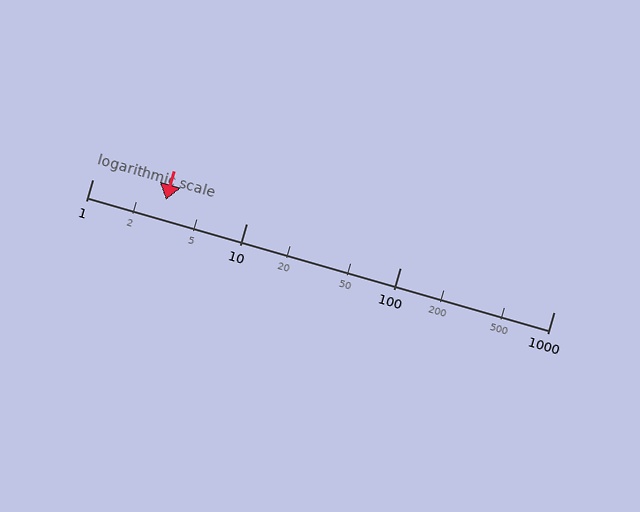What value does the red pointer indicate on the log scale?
The pointer indicates approximately 3.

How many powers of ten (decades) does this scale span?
The scale spans 3 decades, from 1 to 1000.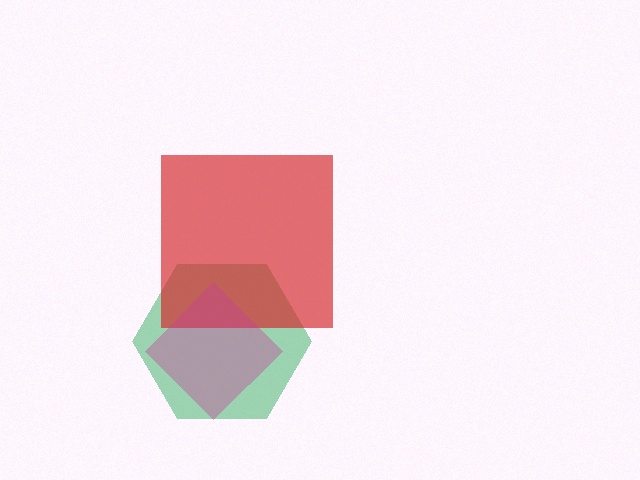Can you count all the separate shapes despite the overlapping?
Yes, there are 3 separate shapes.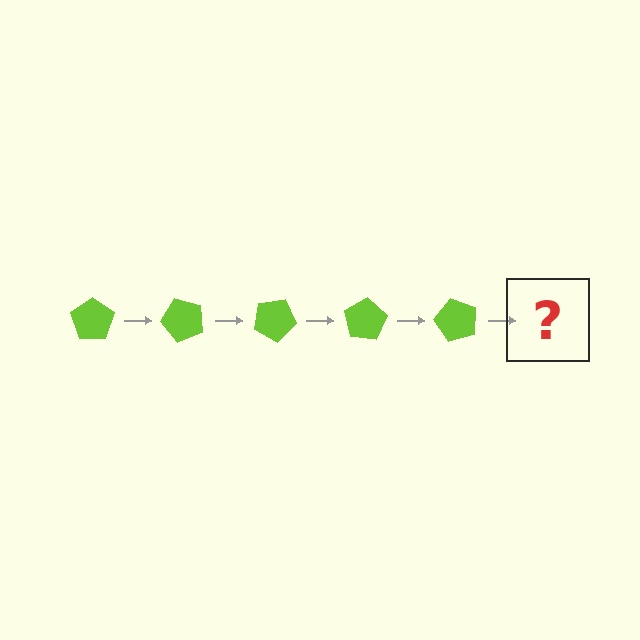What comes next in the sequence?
The next element should be a lime pentagon rotated 250 degrees.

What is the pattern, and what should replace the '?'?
The pattern is that the pentagon rotates 50 degrees each step. The '?' should be a lime pentagon rotated 250 degrees.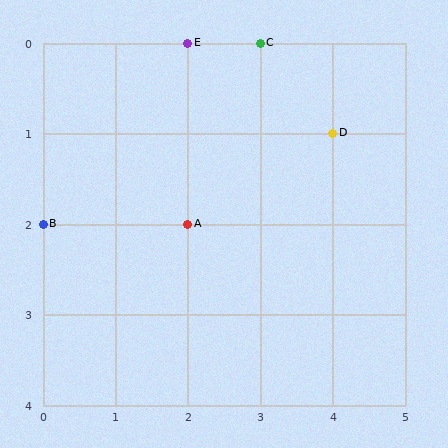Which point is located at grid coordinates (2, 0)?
Point E is at (2, 0).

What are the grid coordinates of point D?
Point D is at grid coordinates (4, 1).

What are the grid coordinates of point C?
Point C is at grid coordinates (3, 0).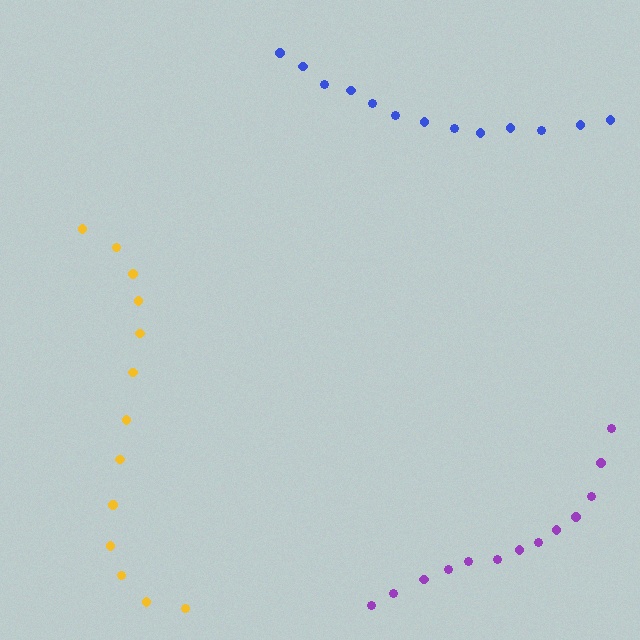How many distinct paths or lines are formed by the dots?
There are 3 distinct paths.